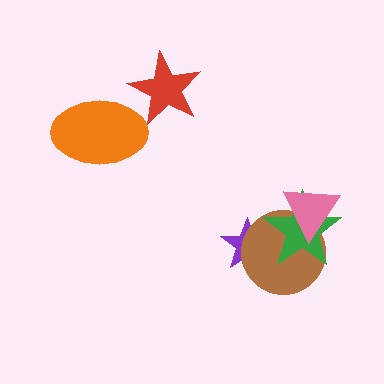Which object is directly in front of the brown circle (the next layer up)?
The green star is directly in front of the brown circle.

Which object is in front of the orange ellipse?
The red star is in front of the orange ellipse.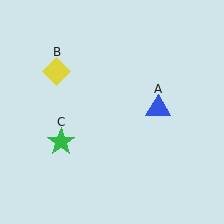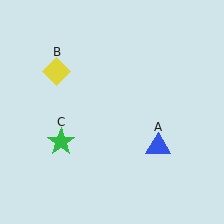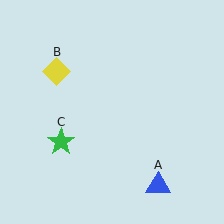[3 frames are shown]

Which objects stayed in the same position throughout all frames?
Yellow diamond (object B) and green star (object C) remained stationary.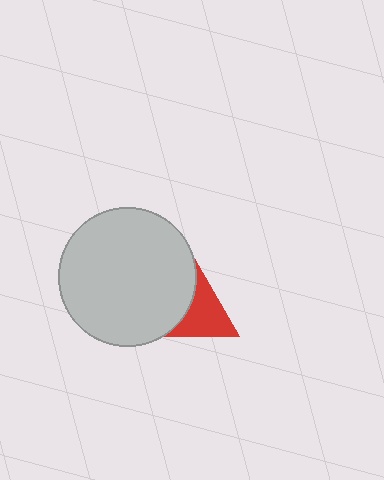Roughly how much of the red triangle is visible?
About half of it is visible (roughly 62%).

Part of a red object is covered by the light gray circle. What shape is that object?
It is a triangle.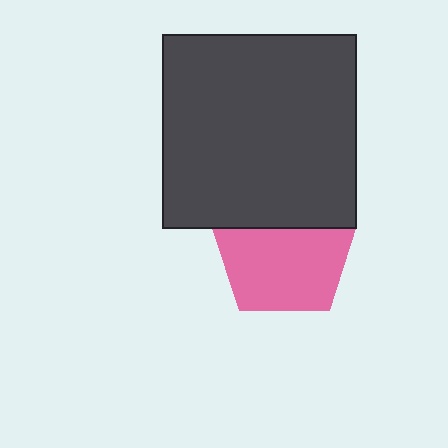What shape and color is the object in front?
The object in front is a dark gray square.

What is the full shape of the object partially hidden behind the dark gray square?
The partially hidden object is a pink pentagon.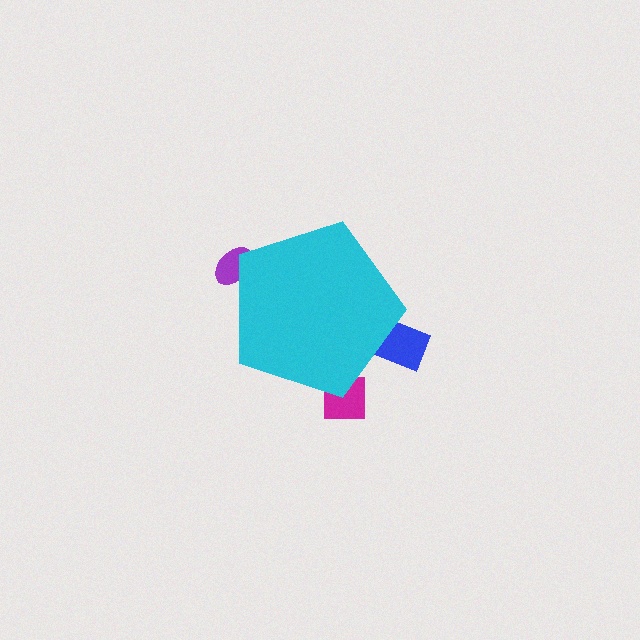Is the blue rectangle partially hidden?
Yes, the blue rectangle is partially hidden behind the cyan pentagon.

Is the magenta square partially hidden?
Yes, the magenta square is partially hidden behind the cyan pentagon.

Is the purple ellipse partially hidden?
Yes, the purple ellipse is partially hidden behind the cyan pentagon.